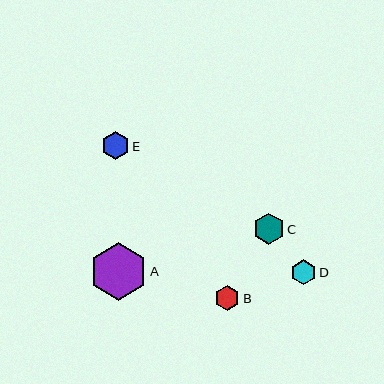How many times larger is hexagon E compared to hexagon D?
Hexagon E is approximately 1.1 times the size of hexagon D.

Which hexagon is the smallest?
Hexagon B is the smallest with a size of approximately 25 pixels.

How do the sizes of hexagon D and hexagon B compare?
Hexagon D and hexagon B are approximately the same size.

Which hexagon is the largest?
Hexagon A is the largest with a size of approximately 57 pixels.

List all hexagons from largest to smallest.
From largest to smallest: A, C, E, D, B.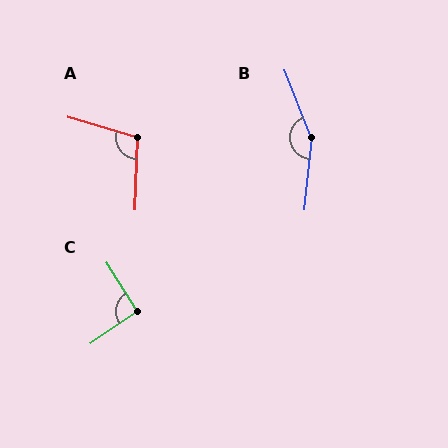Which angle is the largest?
B, at approximately 153 degrees.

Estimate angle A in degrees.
Approximately 104 degrees.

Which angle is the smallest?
C, at approximately 92 degrees.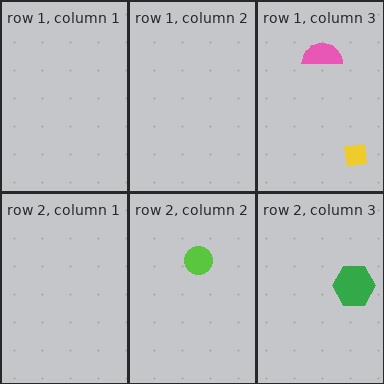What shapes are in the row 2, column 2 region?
The lime circle.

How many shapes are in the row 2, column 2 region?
1.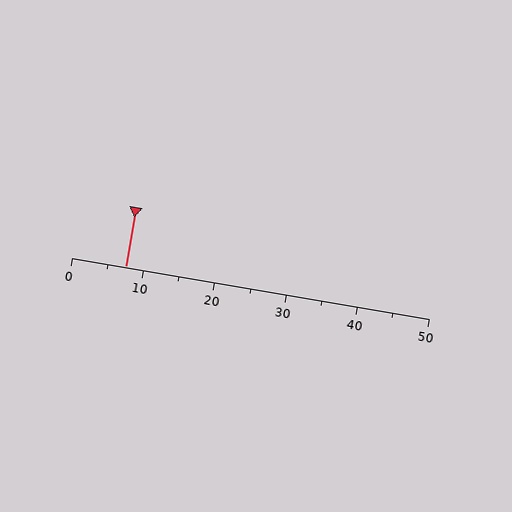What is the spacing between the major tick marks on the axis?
The major ticks are spaced 10 apart.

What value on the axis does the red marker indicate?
The marker indicates approximately 7.5.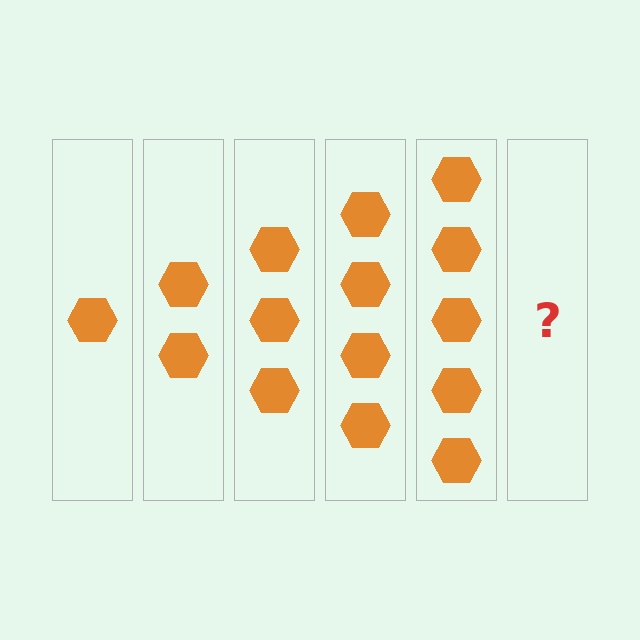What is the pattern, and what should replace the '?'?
The pattern is that each step adds one more hexagon. The '?' should be 6 hexagons.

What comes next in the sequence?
The next element should be 6 hexagons.